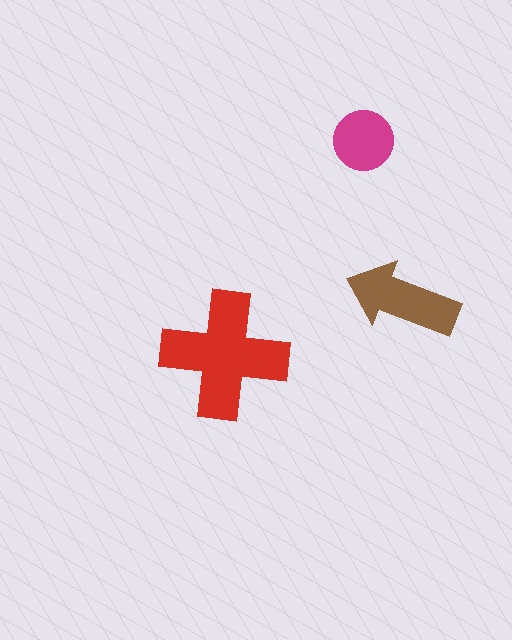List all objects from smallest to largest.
The magenta circle, the brown arrow, the red cross.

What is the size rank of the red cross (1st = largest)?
1st.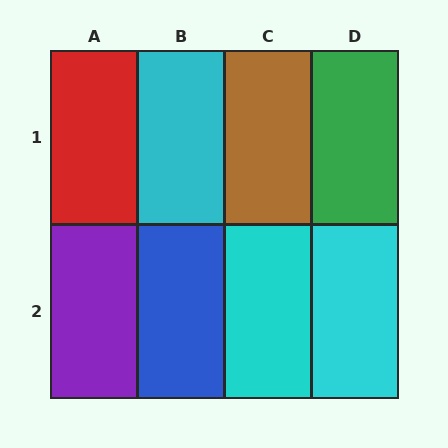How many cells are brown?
1 cell is brown.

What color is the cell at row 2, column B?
Blue.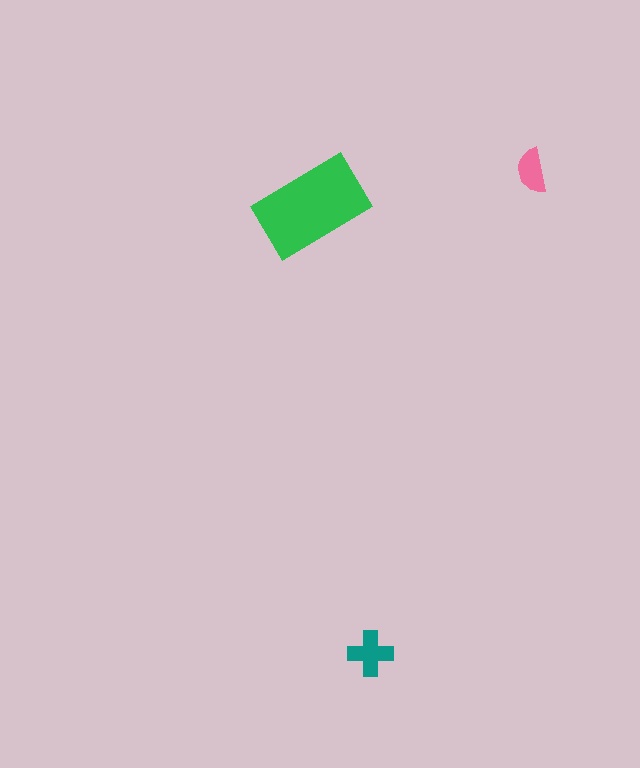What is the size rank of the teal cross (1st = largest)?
2nd.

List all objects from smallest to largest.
The pink semicircle, the teal cross, the green rectangle.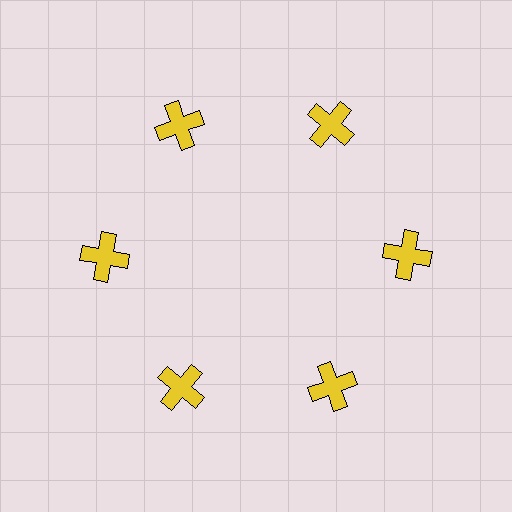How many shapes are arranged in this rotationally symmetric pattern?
There are 6 shapes, arranged in 6 groups of 1.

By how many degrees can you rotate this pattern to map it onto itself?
The pattern maps onto itself every 60 degrees of rotation.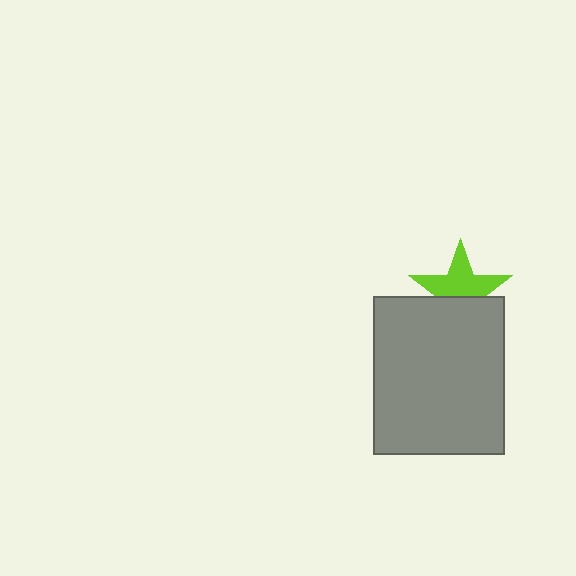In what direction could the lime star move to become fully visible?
The lime star could move up. That would shift it out from behind the gray rectangle entirely.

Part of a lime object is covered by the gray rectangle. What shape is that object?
It is a star.